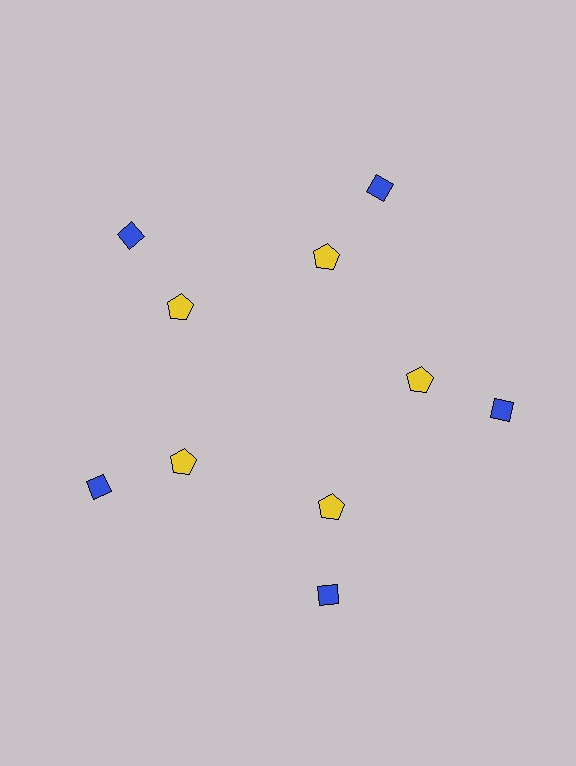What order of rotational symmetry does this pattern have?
This pattern has 5-fold rotational symmetry.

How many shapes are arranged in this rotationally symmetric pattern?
There are 10 shapes, arranged in 5 groups of 2.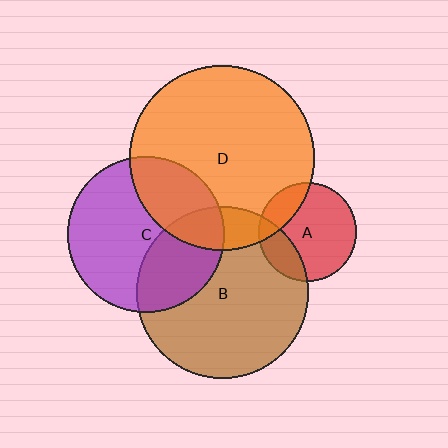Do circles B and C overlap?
Yes.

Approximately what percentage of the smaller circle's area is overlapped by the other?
Approximately 35%.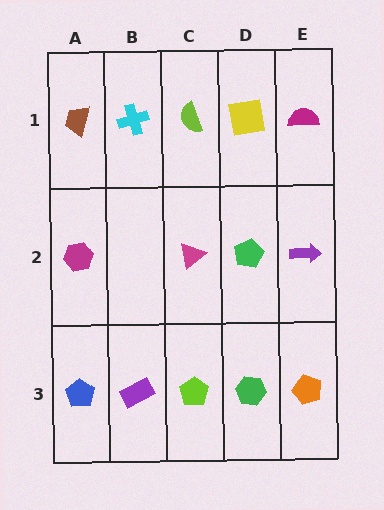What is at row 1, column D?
A yellow square.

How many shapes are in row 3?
5 shapes.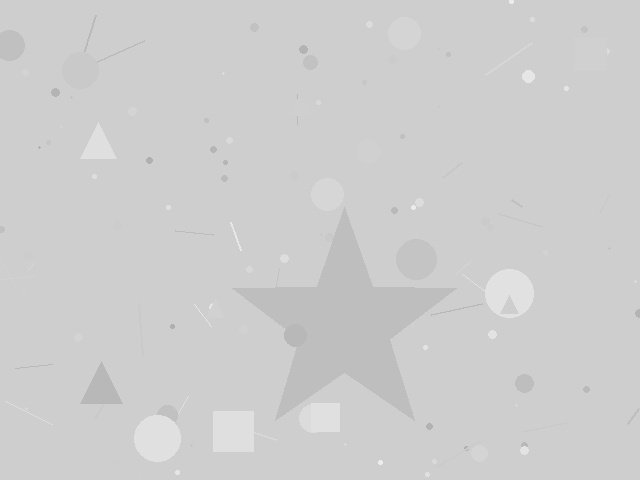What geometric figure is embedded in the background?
A star is embedded in the background.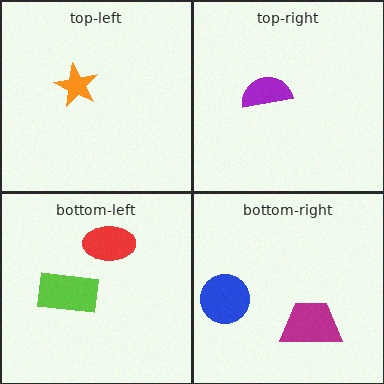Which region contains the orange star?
The top-left region.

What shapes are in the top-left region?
The orange star.